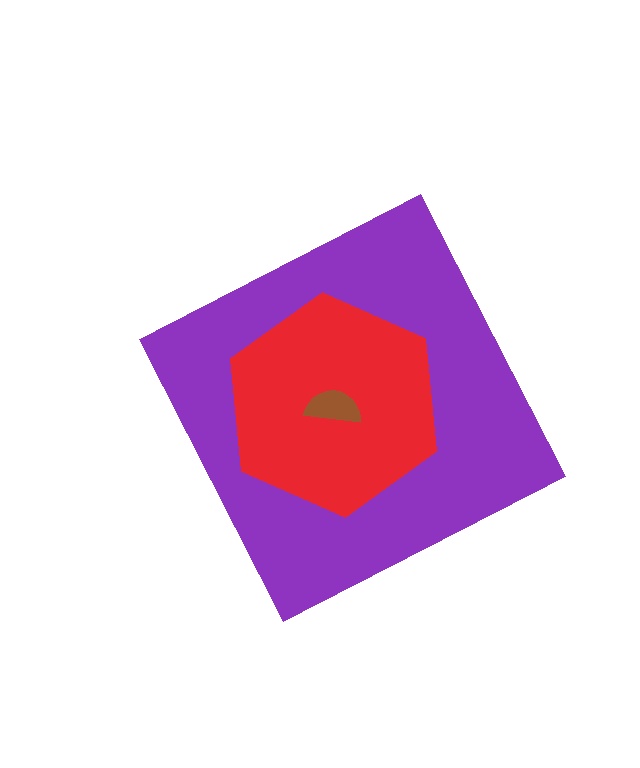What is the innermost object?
The brown semicircle.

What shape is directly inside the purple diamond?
The red hexagon.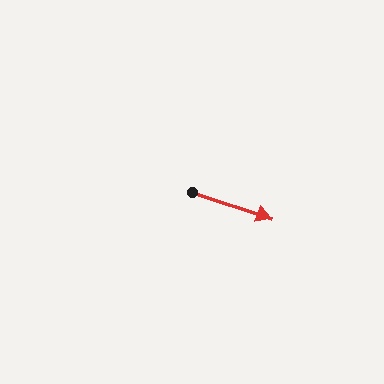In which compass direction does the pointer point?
East.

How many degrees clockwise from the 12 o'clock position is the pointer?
Approximately 108 degrees.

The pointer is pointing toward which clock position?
Roughly 4 o'clock.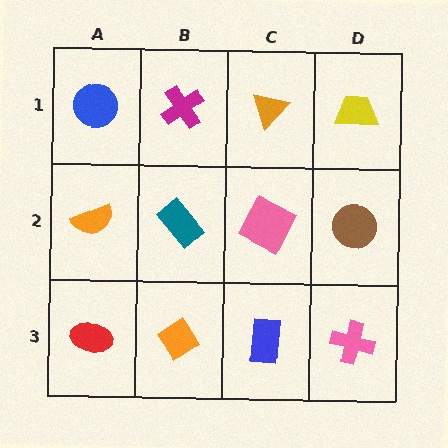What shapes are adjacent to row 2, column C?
An orange triangle (row 1, column C), a blue rectangle (row 3, column C), a teal rectangle (row 2, column B), a brown circle (row 2, column D).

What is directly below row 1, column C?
A pink square.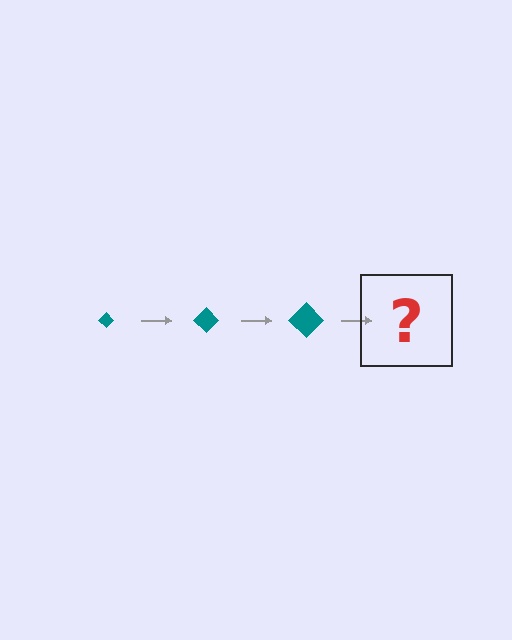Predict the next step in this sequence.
The next step is a teal diamond, larger than the previous one.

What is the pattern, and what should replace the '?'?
The pattern is that the diamond gets progressively larger each step. The '?' should be a teal diamond, larger than the previous one.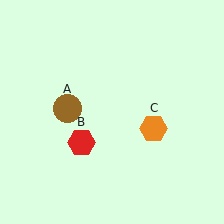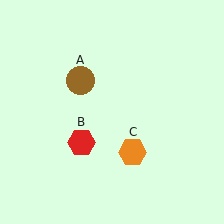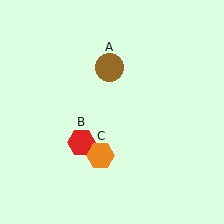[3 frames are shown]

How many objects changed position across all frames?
2 objects changed position: brown circle (object A), orange hexagon (object C).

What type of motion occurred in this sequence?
The brown circle (object A), orange hexagon (object C) rotated clockwise around the center of the scene.